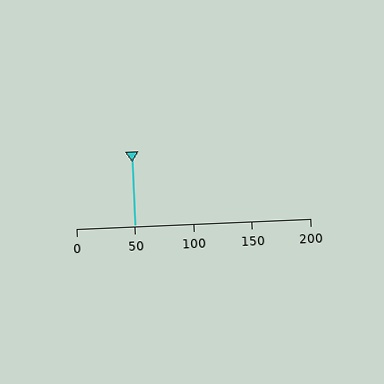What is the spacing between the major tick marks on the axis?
The major ticks are spaced 50 apart.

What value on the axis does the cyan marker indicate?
The marker indicates approximately 50.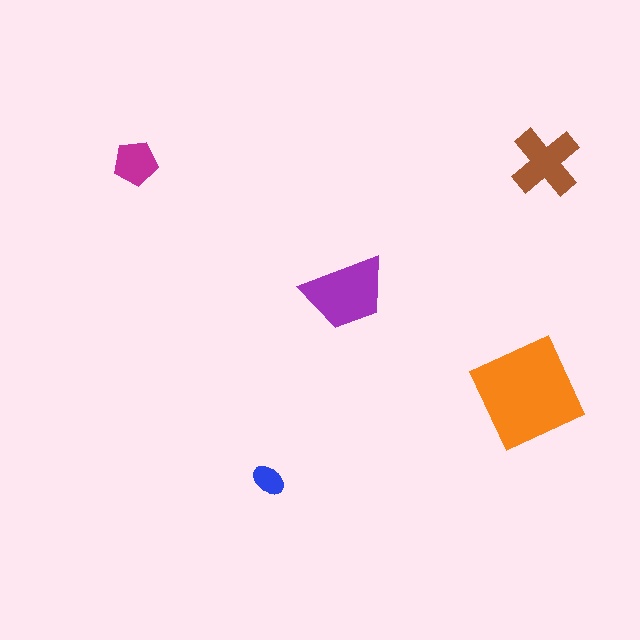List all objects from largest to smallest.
The orange square, the purple trapezoid, the brown cross, the magenta pentagon, the blue ellipse.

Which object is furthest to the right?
The brown cross is rightmost.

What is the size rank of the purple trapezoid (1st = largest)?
2nd.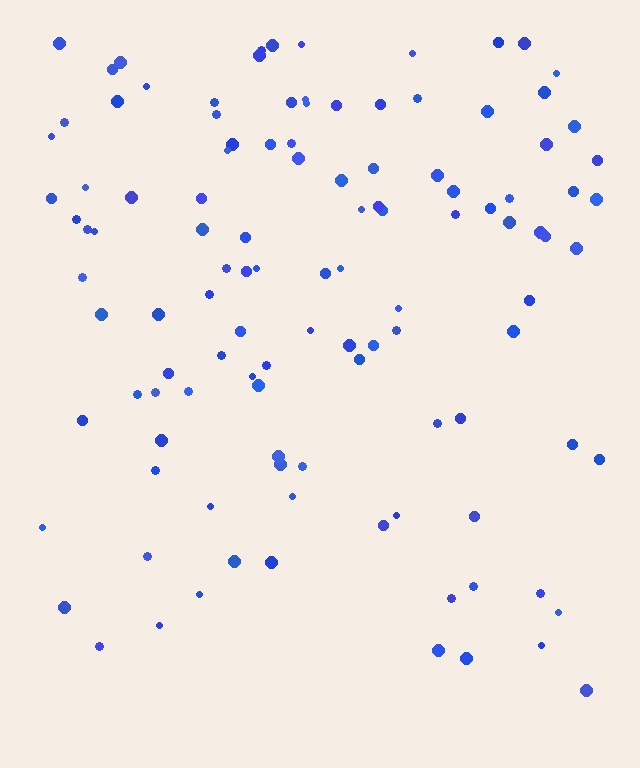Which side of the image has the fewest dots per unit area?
The bottom.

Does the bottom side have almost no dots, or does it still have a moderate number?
Still a moderate number, just noticeably fewer than the top.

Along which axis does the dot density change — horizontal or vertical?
Vertical.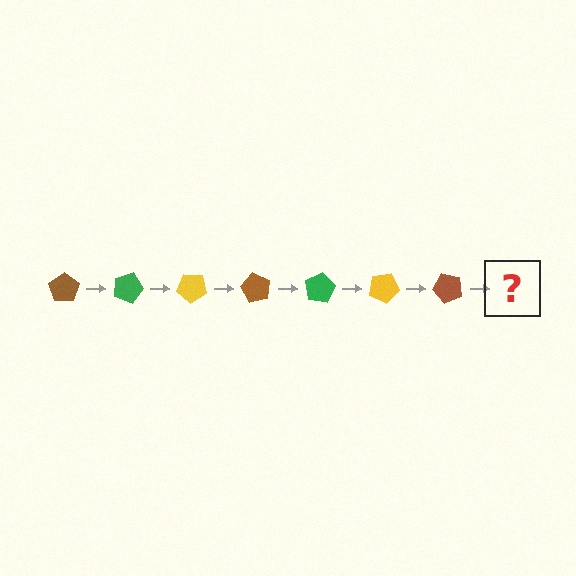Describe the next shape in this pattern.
It should be a green pentagon, rotated 140 degrees from the start.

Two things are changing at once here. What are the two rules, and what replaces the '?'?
The two rules are that it rotates 20 degrees each step and the color cycles through brown, green, and yellow. The '?' should be a green pentagon, rotated 140 degrees from the start.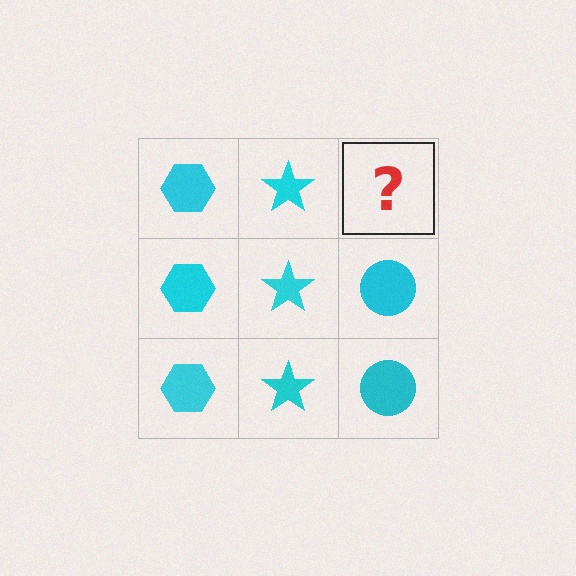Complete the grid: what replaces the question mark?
The question mark should be replaced with a cyan circle.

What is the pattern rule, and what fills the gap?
The rule is that each column has a consistent shape. The gap should be filled with a cyan circle.